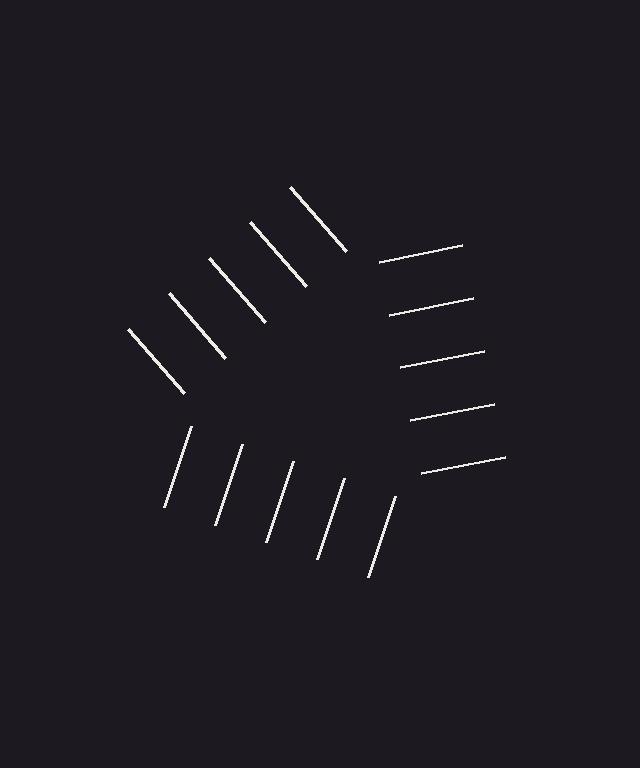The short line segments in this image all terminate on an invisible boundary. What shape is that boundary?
An illusory triangle — the line segments terminate on its edges but no continuous stroke is drawn.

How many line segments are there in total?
15 — 5 along each of the 3 edges.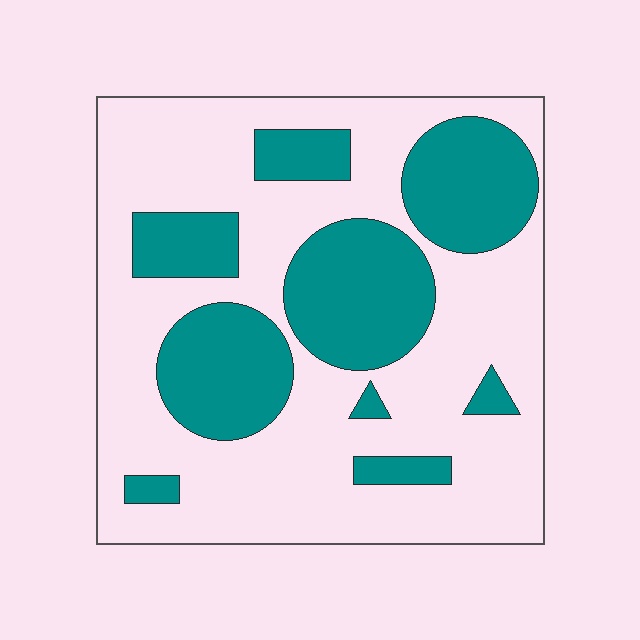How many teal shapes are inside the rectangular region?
9.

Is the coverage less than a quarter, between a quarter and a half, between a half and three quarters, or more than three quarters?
Between a quarter and a half.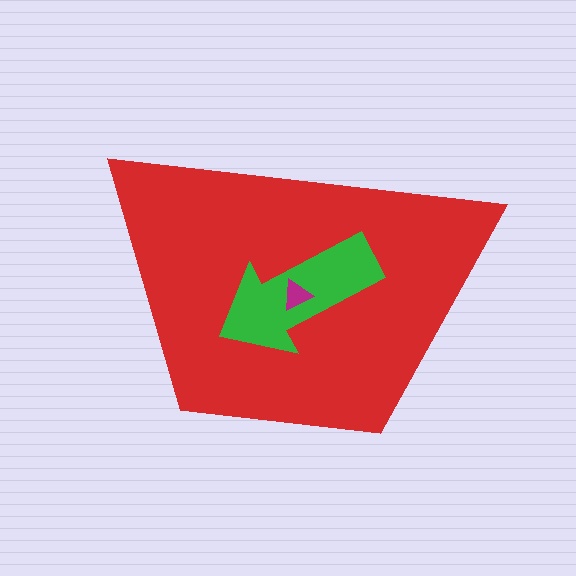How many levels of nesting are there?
3.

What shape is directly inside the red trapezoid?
The green arrow.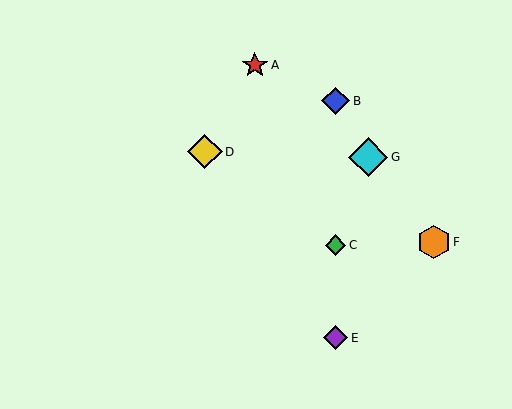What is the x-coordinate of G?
Object G is at x≈368.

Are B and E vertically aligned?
Yes, both are at x≈336.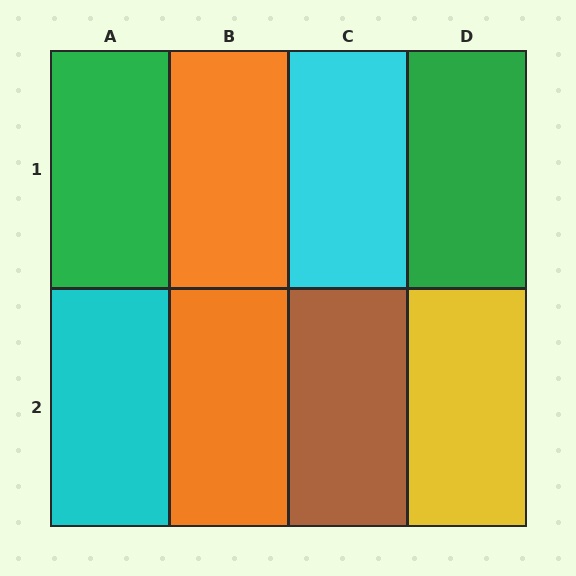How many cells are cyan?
2 cells are cyan.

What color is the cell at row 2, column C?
Brown.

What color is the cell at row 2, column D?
Yellow.